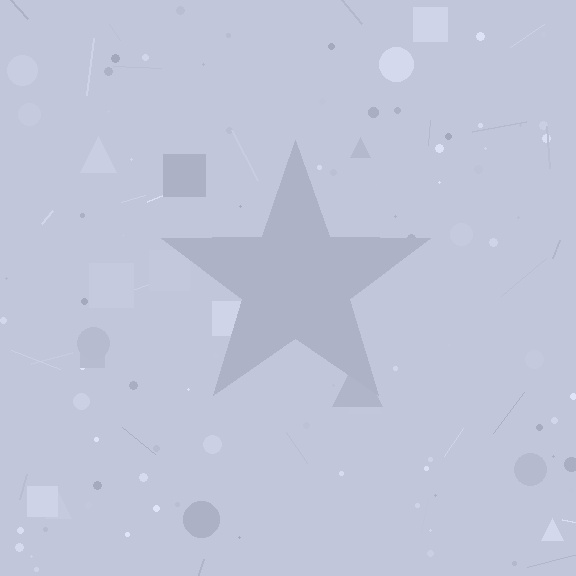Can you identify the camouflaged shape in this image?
The camouflaged shape is a star.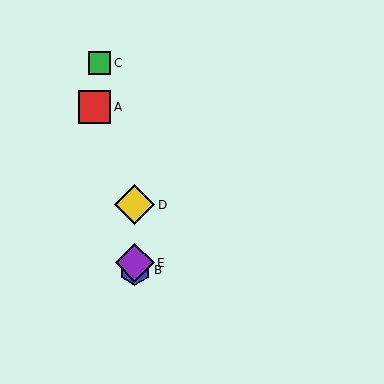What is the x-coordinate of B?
Object B is at x≈135.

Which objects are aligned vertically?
Objects B, D, E are aligned vertically.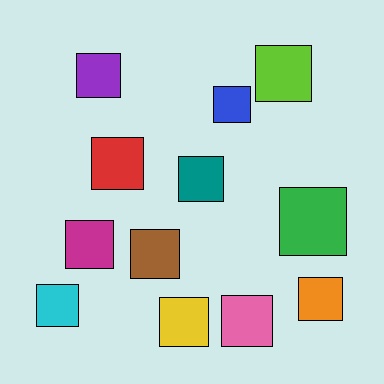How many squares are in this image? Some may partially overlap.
There are 12 squares.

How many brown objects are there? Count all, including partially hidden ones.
There is 1 brown object.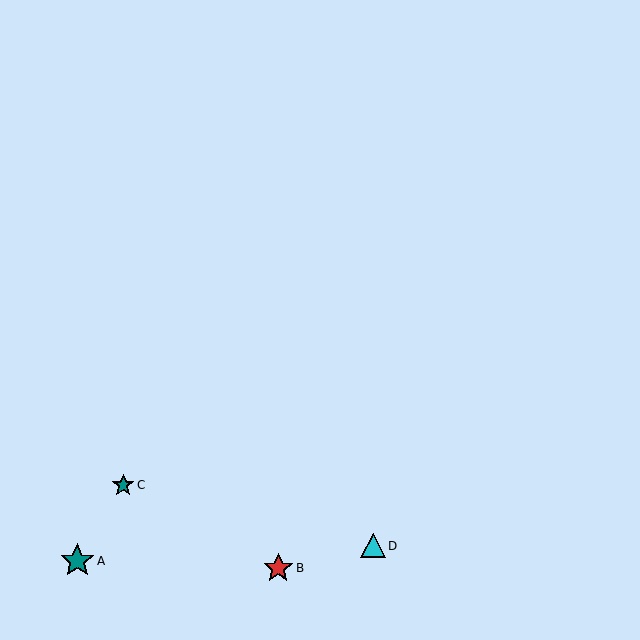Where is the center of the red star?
The center of the red star is at (278, 568).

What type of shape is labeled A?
Shape A is a teal star.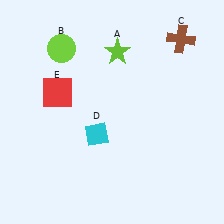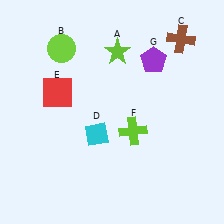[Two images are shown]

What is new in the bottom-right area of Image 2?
A lime cross (F) was added in the bottom-right area of Image 2.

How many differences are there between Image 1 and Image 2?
There are 2 differences between the two images.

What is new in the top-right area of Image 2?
A purple pentagon (G) was added in the top-right area of Image 2.